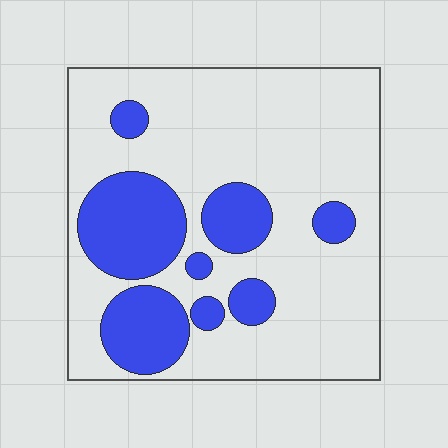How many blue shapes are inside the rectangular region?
8.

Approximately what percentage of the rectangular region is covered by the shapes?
Approximately 25%.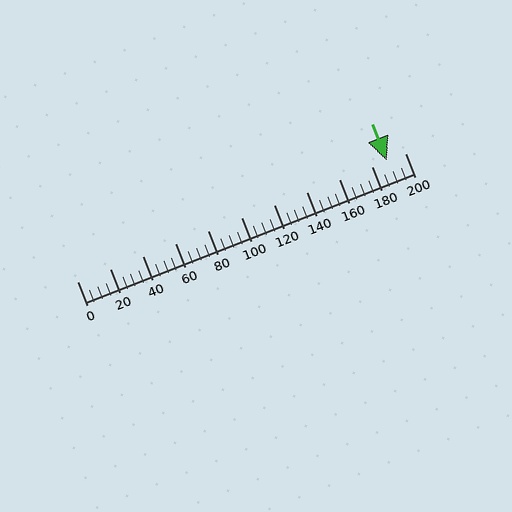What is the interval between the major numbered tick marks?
The major tick marks are spaced 20 units apart.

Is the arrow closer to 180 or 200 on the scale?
The arrow is closer to 180.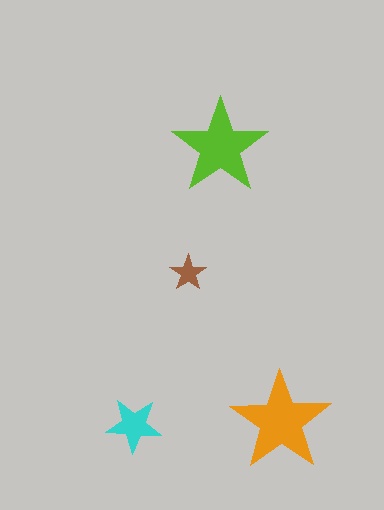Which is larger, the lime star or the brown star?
The lime one.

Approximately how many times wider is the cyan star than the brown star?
About 1.5 times wider.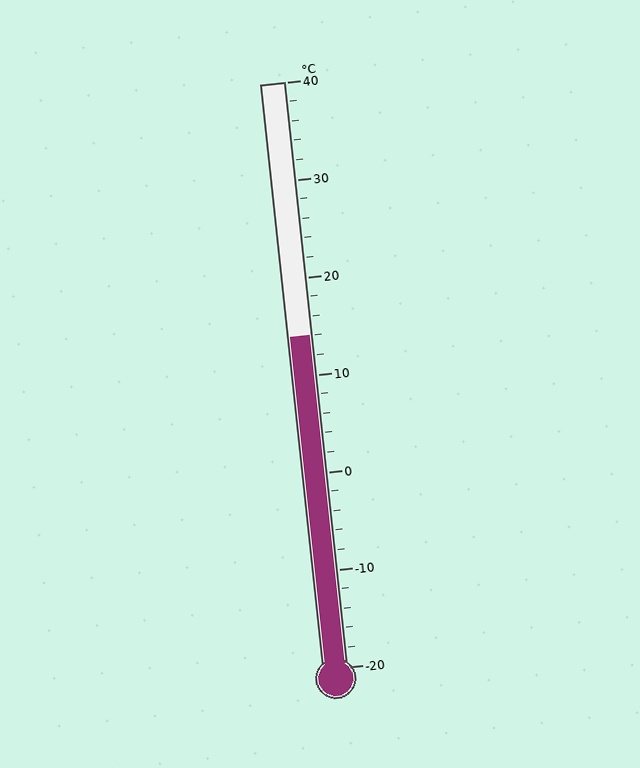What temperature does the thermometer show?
The thermometer shows approximately 14°C.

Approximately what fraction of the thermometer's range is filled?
The thermometer is filled to approximately 55% of its range.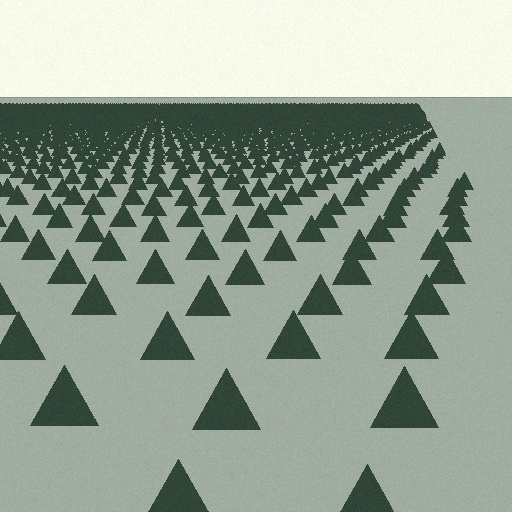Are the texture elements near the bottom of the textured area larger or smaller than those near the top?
Larger. Near the bottom, elements are closer to the viewer and appear at a bigger on-screen size.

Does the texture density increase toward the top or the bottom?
Density increases toward the top.